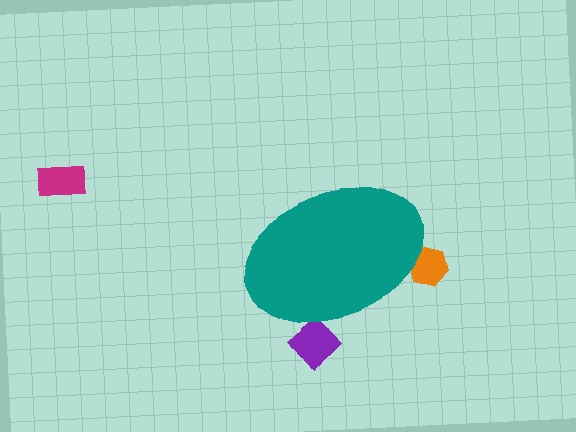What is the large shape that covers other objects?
A teal ellipse.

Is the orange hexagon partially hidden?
Yes, the orange hexagon is partially hidden behind the teal ellipse.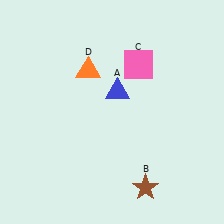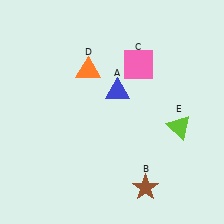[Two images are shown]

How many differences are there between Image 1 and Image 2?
There is 1 difference between the two images.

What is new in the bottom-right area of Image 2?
A lime triangle (E) was added in the bottom-right area of Image 2.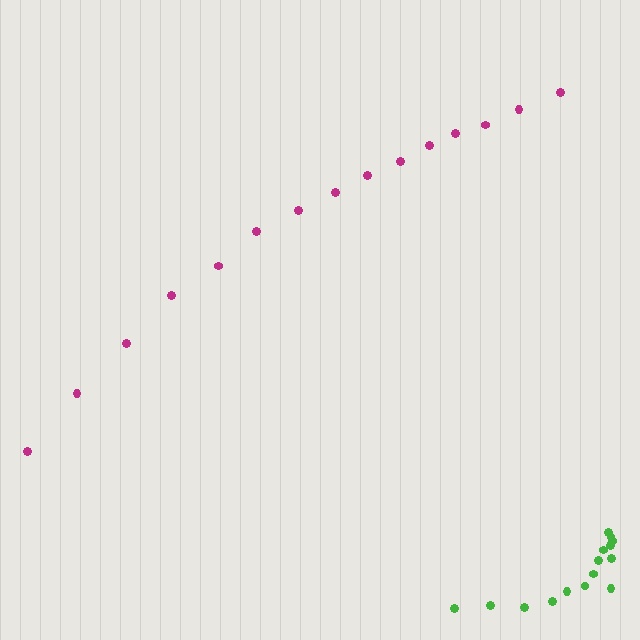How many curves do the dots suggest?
There are 2 distinct paths.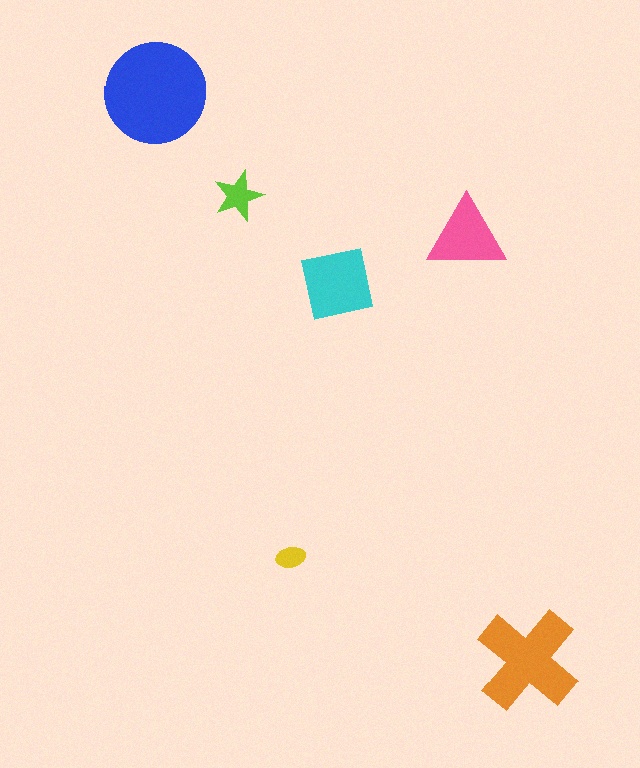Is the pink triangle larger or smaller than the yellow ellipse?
Larger.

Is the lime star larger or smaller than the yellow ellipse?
Larger.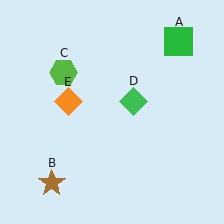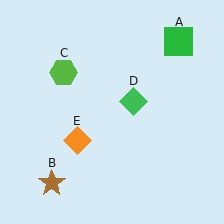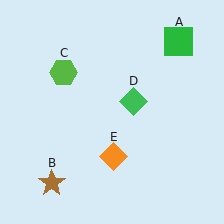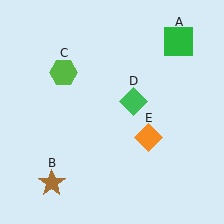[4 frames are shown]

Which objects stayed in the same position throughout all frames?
Green square (object A) and brown star (object B) and lime hexagon (object C) and green diamond (object D) remained stationary.